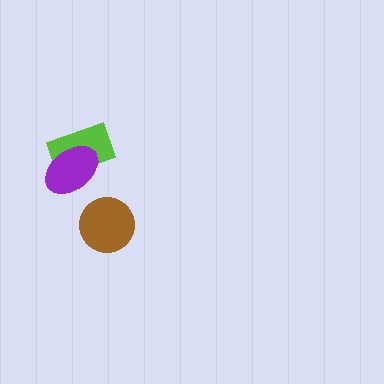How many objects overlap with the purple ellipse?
1 object overlaps with the purple ellipse.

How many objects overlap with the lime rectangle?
1 object overlaps with the lime rectangle.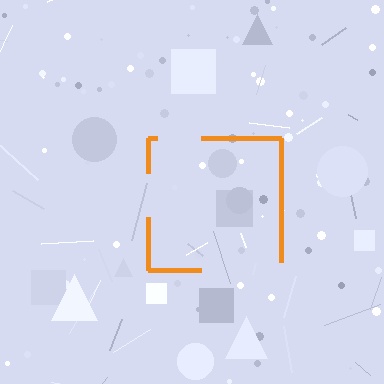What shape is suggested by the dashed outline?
The dashed outline suggests a square.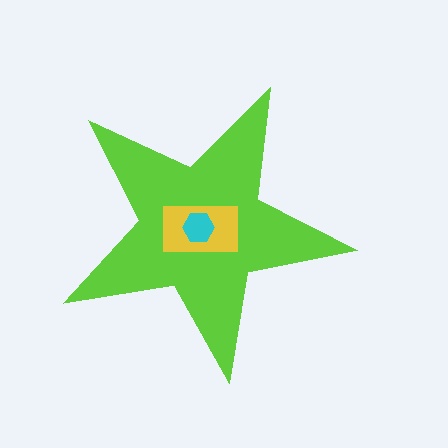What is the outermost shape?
The lime star.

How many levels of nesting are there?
3.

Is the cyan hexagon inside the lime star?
Yes.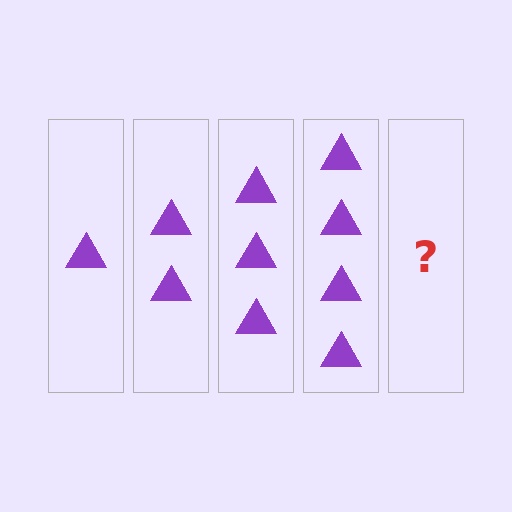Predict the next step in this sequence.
The next step is 5 triangles.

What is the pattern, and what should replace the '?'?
The pattern is that each step adds one more triangle. The '?' should be 5 triangles.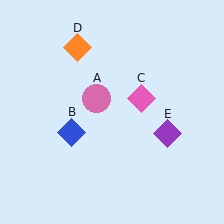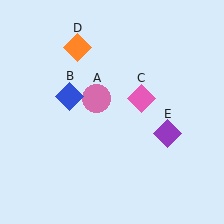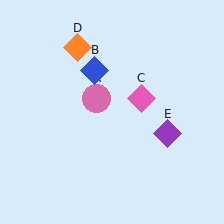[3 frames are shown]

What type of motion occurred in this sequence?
The blue diamond (object B) rotated clockwise around the center of the scene.